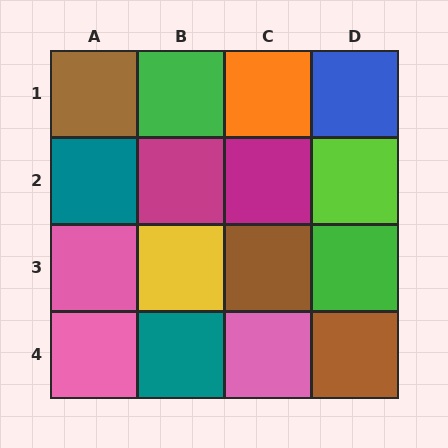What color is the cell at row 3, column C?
Brown.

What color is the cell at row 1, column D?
Blue.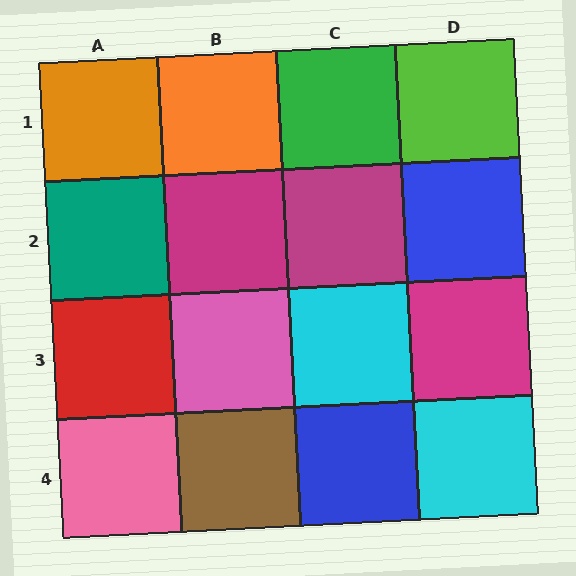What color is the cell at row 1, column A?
Orange.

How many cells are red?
1 cell is red.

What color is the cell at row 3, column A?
Red.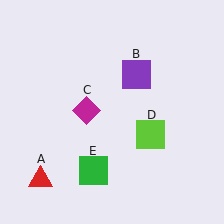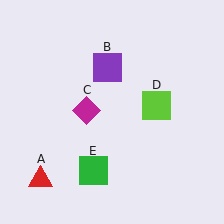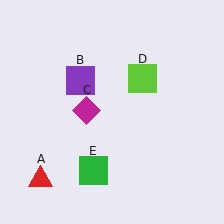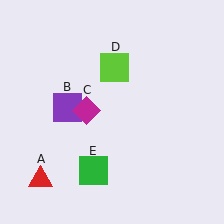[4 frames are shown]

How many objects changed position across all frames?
2 objects changed position: purple square (object B), lime square (object D).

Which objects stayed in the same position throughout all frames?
Red triangle (object A) and magenta diamond (object C) and green square (object E) remained stationary.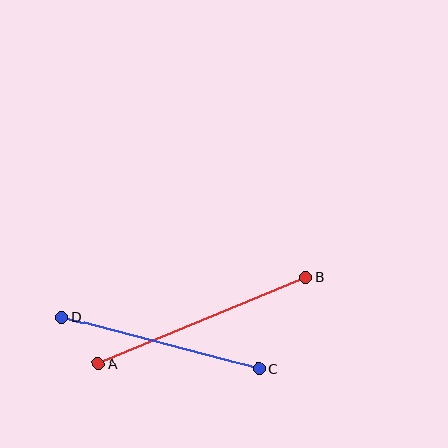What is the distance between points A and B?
The distance is approximately 225 pixels.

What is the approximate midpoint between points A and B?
The midpoint is at approximately (202, 321) pixels.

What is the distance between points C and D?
The distance is approximately 203 pixels.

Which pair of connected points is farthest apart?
Points A and B are farthest apart.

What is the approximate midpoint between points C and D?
The midpoint is at approximately (160, 343) pixels.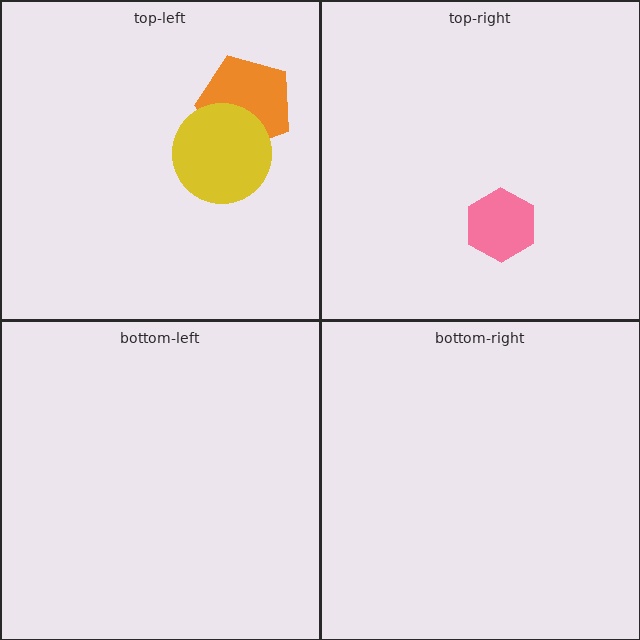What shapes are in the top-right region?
The pink hexagon.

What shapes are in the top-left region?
The orange pentagon, the yellow circle.